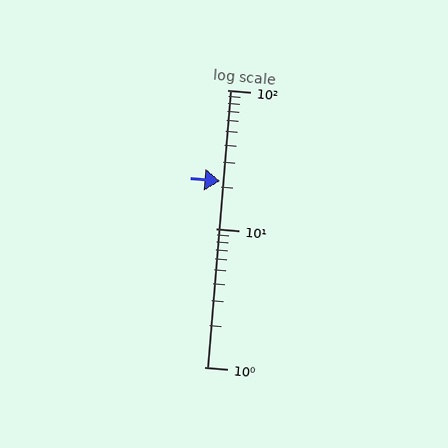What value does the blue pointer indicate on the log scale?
The pointer indicates approximately 22.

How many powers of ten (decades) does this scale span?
The scale spans 2 decades, from 1 to 100.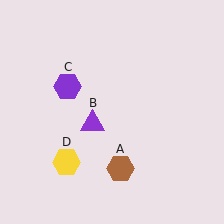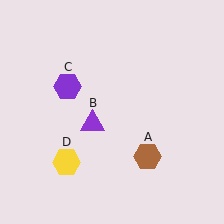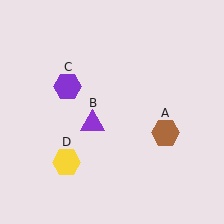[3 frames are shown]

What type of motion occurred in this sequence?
The brown hexagon (object A) rotated counterclockwise around the center of the scene.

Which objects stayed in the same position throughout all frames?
Purple triangle (object B) and purple hexagon (object C) and yellow hexagon (object D) remained stationary.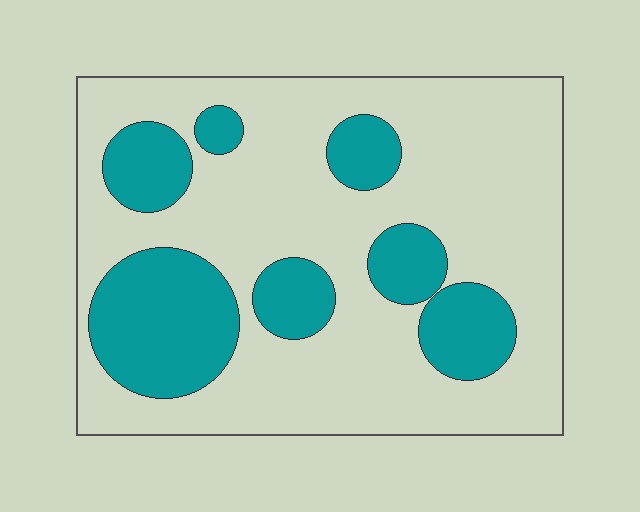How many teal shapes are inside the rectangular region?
7.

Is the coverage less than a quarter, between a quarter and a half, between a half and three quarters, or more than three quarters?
Between a quarter and a half.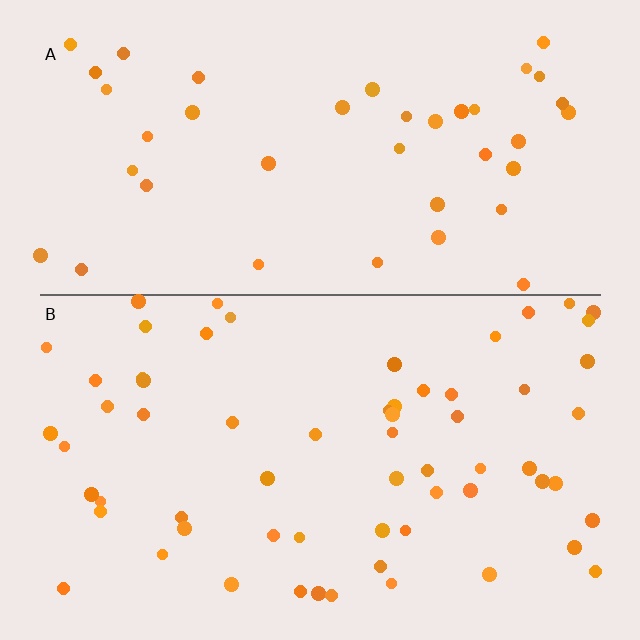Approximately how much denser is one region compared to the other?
Approximately 1.5× — region B over region A.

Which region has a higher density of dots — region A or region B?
B (the bottom).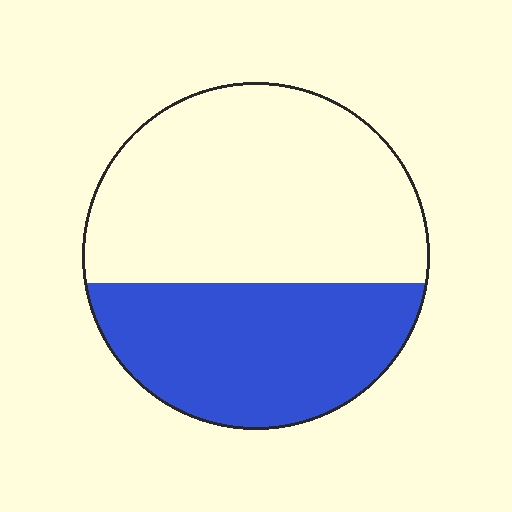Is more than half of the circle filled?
No.